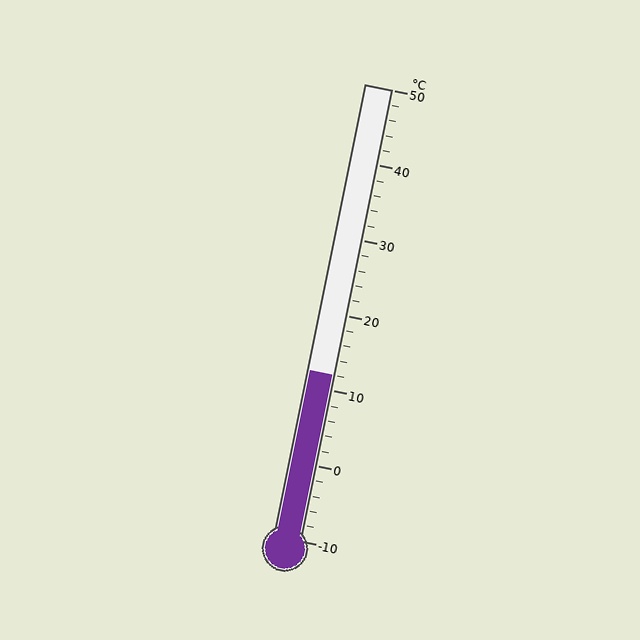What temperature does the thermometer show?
The thermometer shows approximately 12°C.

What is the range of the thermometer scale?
The thermometer scale ranges from -10°C to 50°C.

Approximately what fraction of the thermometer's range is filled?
The thermometer is filled to approximately 35% of its range.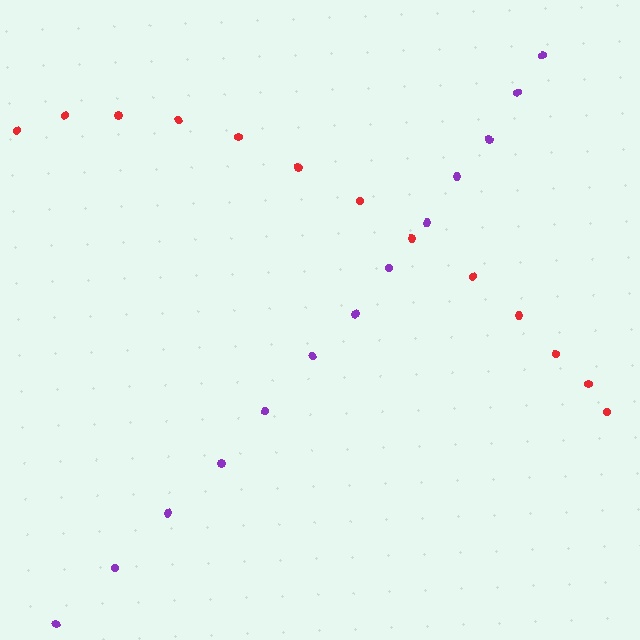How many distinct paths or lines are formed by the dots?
There are 2 distinct paths.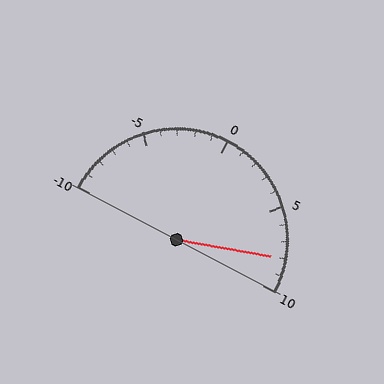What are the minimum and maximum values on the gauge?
The gauge ranges from -10 to 10.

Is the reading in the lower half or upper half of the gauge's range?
The reading is in the upper half of the range (-10 to 10).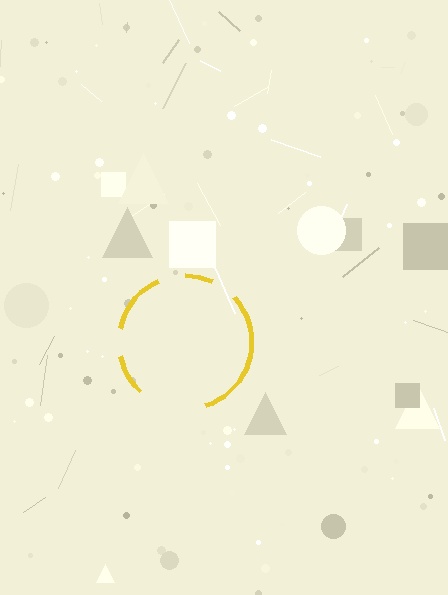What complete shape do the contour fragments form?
The contour fragments form a circle.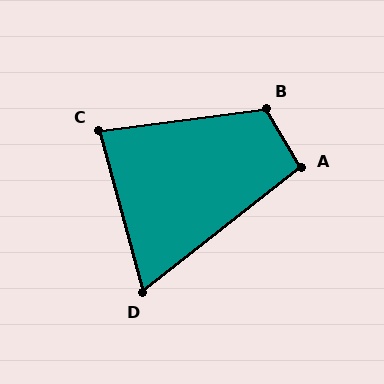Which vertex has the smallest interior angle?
D, at approximately 67 degrees.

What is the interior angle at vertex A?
Approximately 98 degrees (obtuse).